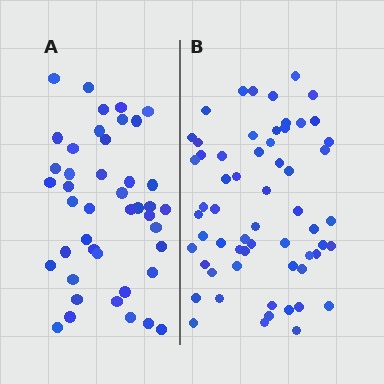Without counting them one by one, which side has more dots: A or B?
Region B (the right region) has more dots.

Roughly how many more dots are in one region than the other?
Region B has approximately 15 more dots than region A.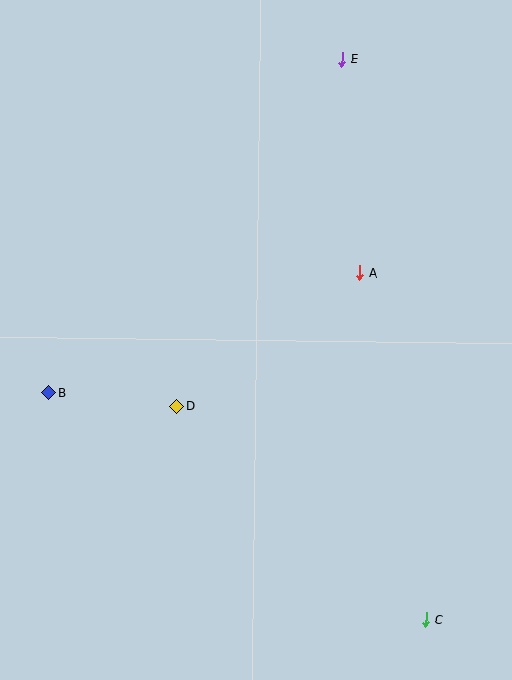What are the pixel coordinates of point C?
Point C is at (426, 620).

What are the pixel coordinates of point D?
Point D is at (177, 406).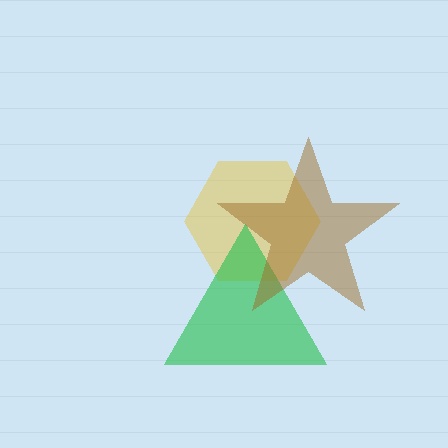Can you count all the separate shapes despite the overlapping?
Yes, there are 3 separate shapes.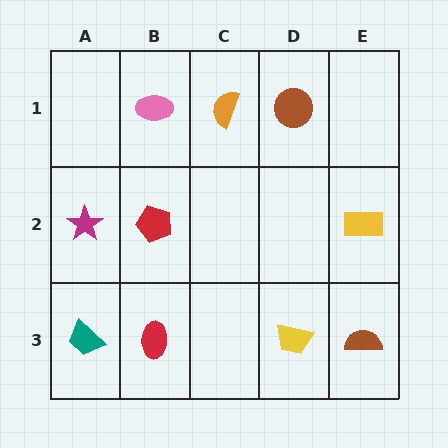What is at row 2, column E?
A yellow rectangle.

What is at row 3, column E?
A brown semicircle.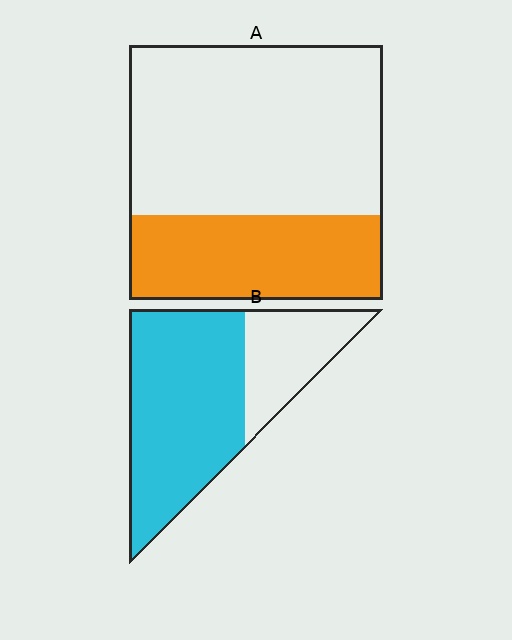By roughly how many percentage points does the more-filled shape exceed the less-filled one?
By roughly 35 percentage points (B over A).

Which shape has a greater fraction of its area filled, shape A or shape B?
Shape B.